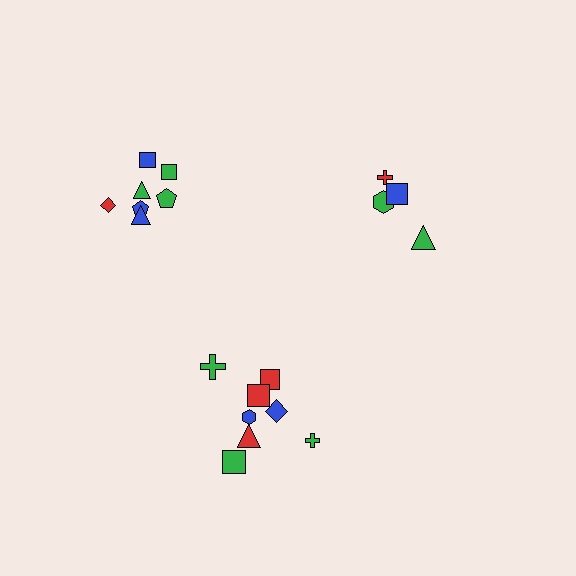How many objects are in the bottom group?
There are 8 objects.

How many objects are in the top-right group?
There are 4 objects.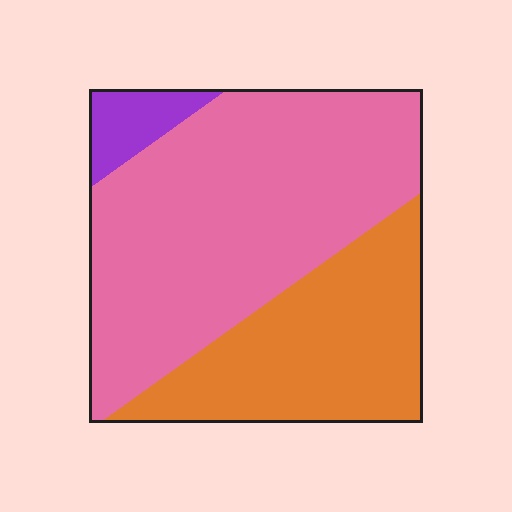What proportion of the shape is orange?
Orange covers about 35% of the shape.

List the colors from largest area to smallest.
From largest to smallest: pink, orange, purple.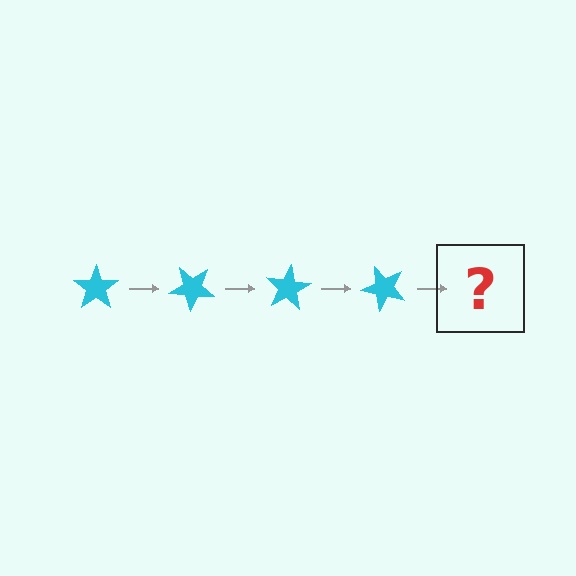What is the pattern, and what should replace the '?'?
The pattern is that the star rotates 40 degrees each step. The '?' should be a cyan star rotated 160 degrees.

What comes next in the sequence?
The next element should be a cyan star rotated 160 degrees.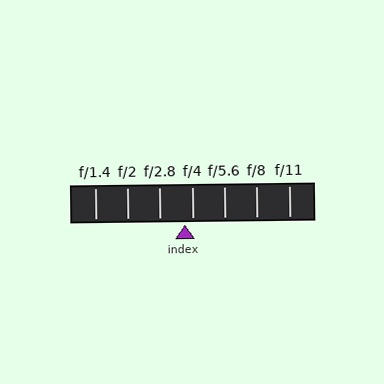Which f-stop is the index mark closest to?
The index mark is closest to f/4.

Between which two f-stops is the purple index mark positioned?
The index mark is between f/2.8 and f/4.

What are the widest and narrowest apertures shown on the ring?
The widest aperture shown is f/1.4 and the narrowest is f/11.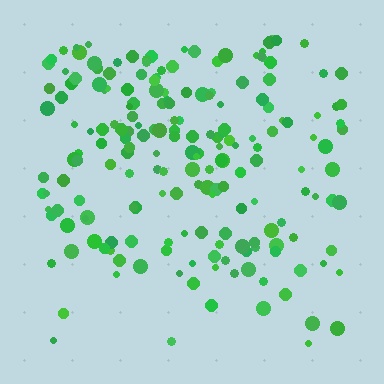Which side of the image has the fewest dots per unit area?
The bottom.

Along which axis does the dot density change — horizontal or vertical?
Vertical.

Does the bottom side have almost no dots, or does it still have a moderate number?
Still a moderate number, just noticeably fewer than the top.